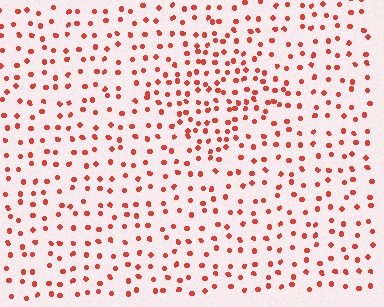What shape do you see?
I see a diamond.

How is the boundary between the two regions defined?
The boundary is defined by a change in element density (approximately 1.8x ratio). All elements are the same color, size, and shape.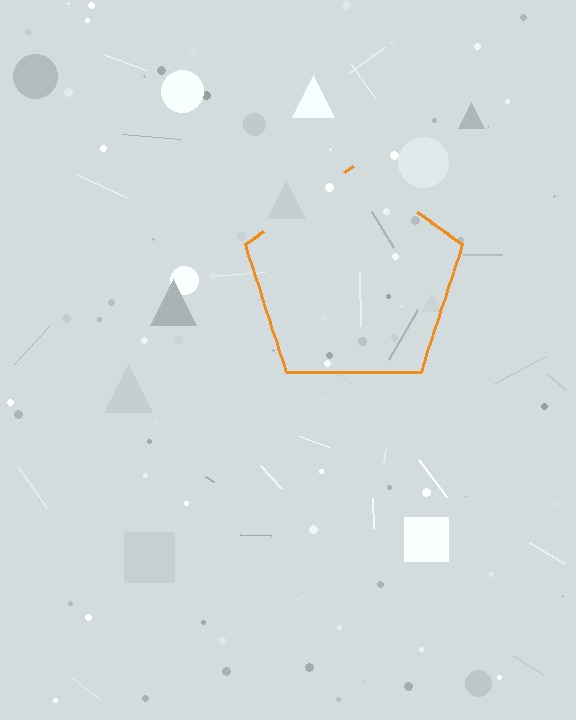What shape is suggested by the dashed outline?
The dashed outline suggests a pentagon.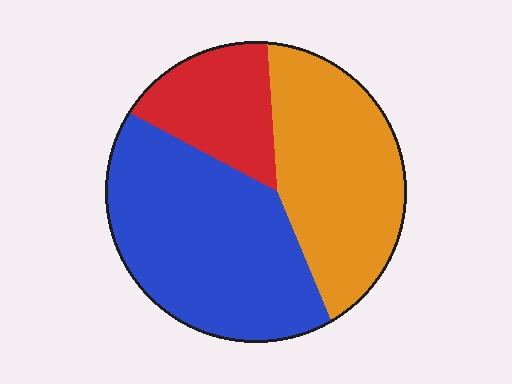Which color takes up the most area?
Blue, at roughly 45%.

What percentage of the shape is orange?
Orange takes up about three eighths (3/8) of the shape.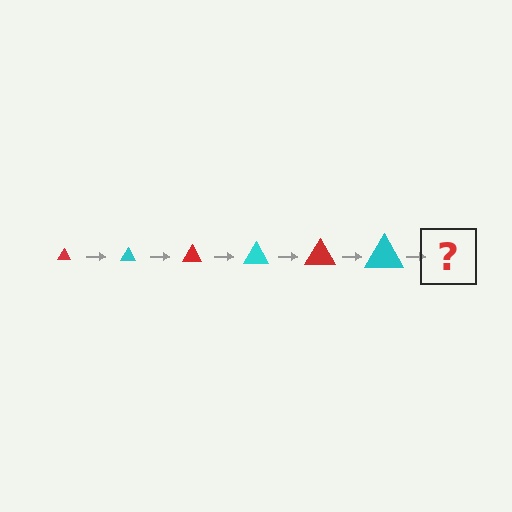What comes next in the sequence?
The next element should be a red triangle, larger than the previous one.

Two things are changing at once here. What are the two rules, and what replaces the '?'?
The two rules are that the triangle grows larger each step and the color cycles through red and cyan. The '?' should be a red triangle, larger than the previous one.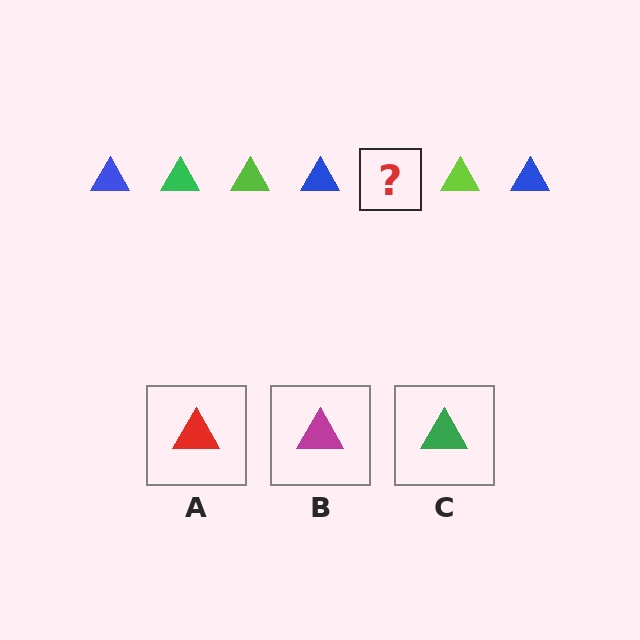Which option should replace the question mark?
Option C.